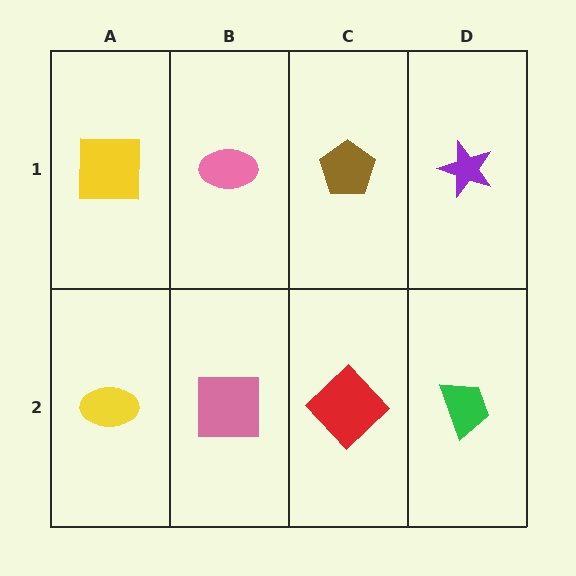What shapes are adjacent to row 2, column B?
A pink ellipse (row 1, column B), a yellow ellipse (row 2, column A), a red diamond (row 2, column C).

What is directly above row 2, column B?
A pink ellipse.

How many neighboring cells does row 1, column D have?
2.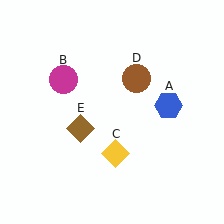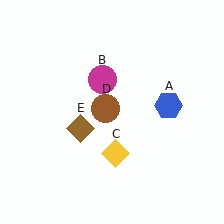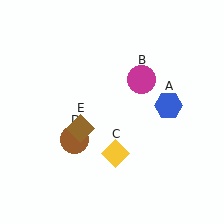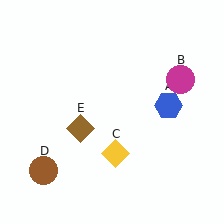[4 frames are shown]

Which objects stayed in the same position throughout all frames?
Blue hexagon (object A) and yellow diamond (object C) and brown diamond (object E) remained stationary.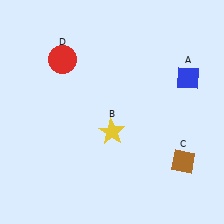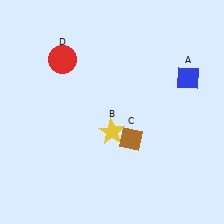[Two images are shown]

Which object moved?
The brown diamond (C) moved left.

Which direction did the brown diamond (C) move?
The brown diamond (C) moved left.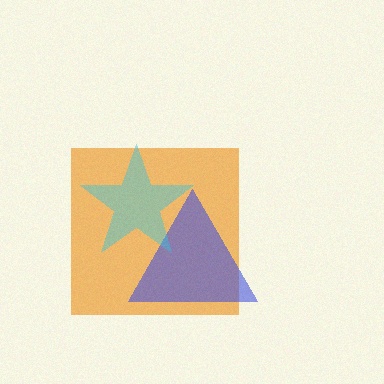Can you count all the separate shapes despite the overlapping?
Yes, there are 3 separate shapes.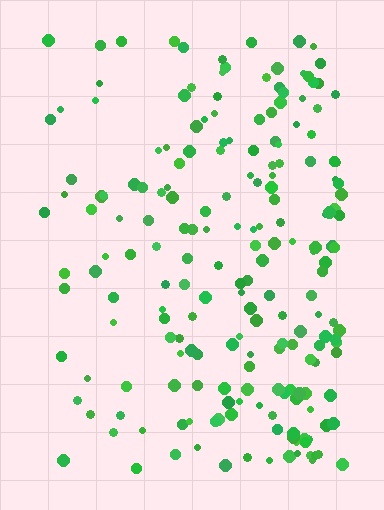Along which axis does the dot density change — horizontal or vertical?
Horizontal.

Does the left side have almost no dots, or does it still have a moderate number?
Still a moderate number, just noticeably fewer than the right.